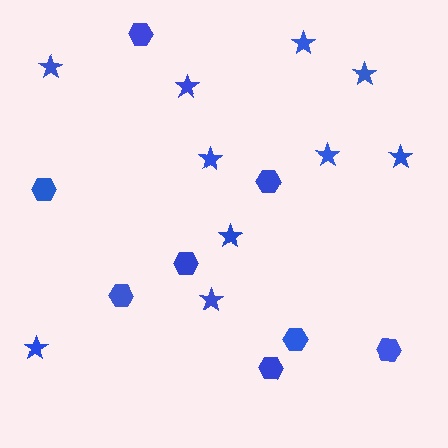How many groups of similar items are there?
There are 2 groups: one group of hexagons (8) and one group of stars (10).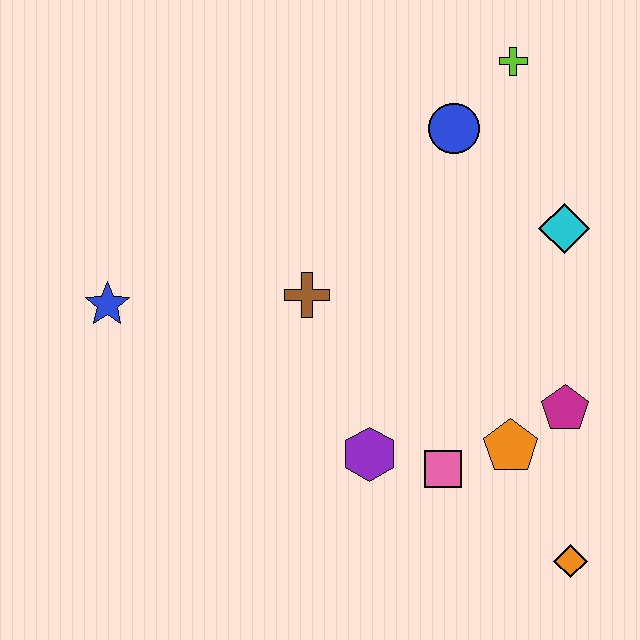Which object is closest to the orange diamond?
The orange pentagon is closest to the orange diamond.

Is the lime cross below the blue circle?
No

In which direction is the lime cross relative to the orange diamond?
The lime cross is above the orange diamond.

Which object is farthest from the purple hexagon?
The lime cross is farthest from the purple hexagon.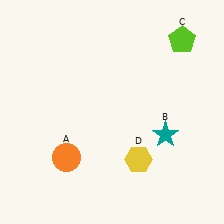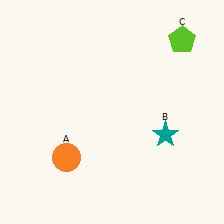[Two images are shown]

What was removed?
The yellow hexagon (D) was removed in Image 2.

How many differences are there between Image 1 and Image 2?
There is 1 difference between the two images.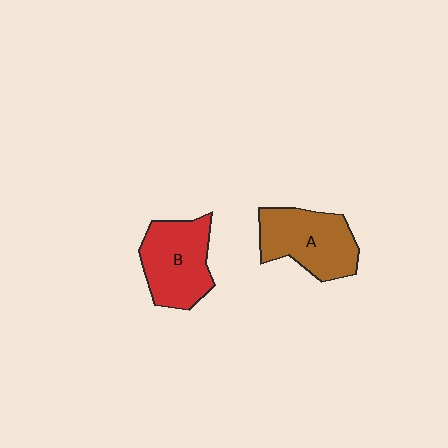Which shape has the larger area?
Shape A (brown).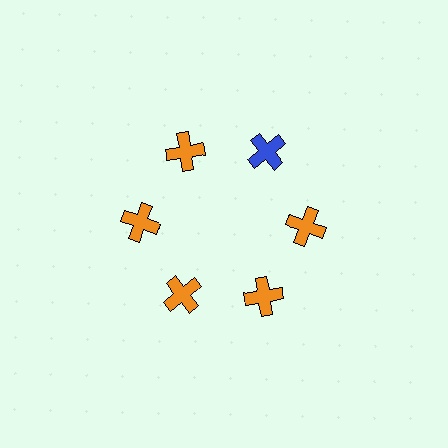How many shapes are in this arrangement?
There are 6 shapes arranged in a ring pattern.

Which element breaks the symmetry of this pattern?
The blue cross at roughly the 1 o'clock position breaks the symmetry. All other shapes are orange crosses.